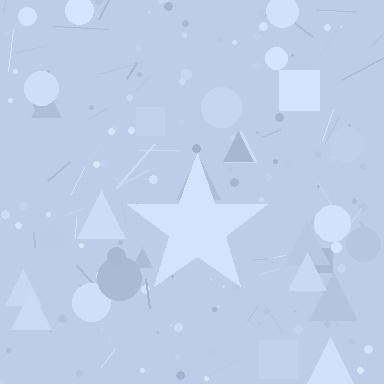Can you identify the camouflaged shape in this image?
The camouflaged shape is a star.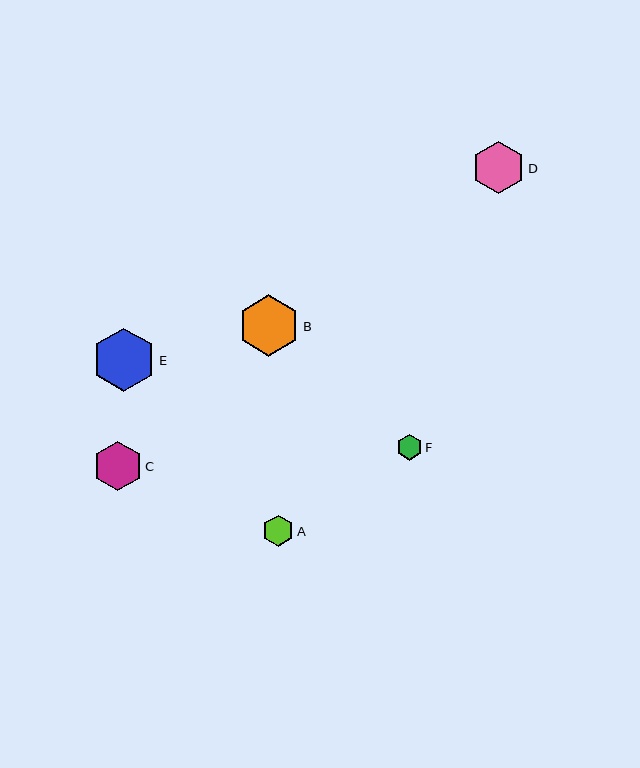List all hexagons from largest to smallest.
From largest to smallest: E, B, D, C, A, F.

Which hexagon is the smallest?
Hexagon F is the smallest with a size of approximately 26 pixels.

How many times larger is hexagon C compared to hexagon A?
Hexagon C is approximately 1.6 times the size of hexagon A.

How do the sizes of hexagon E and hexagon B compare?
Hexagon E and hexagon B are approximately the same size.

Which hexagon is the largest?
Hexagon E is the largest with a size of approximately 64 pixels.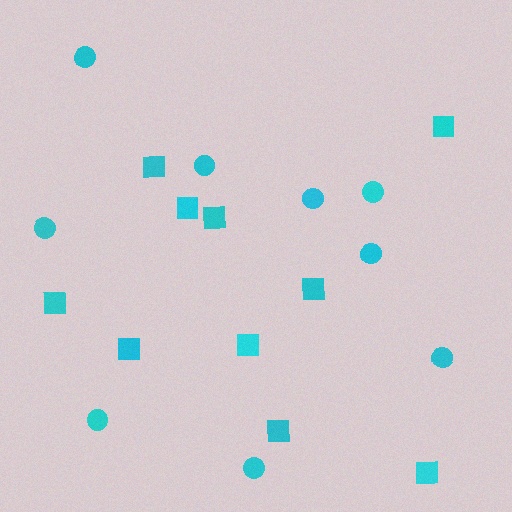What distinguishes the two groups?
There are 2 groups: one group of circles (9) and one group of squares (10).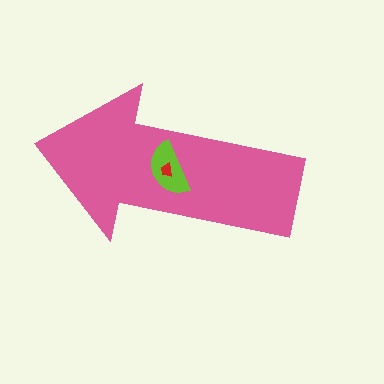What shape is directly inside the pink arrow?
The lime semicircle.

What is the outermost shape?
The pink arrow.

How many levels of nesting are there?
3.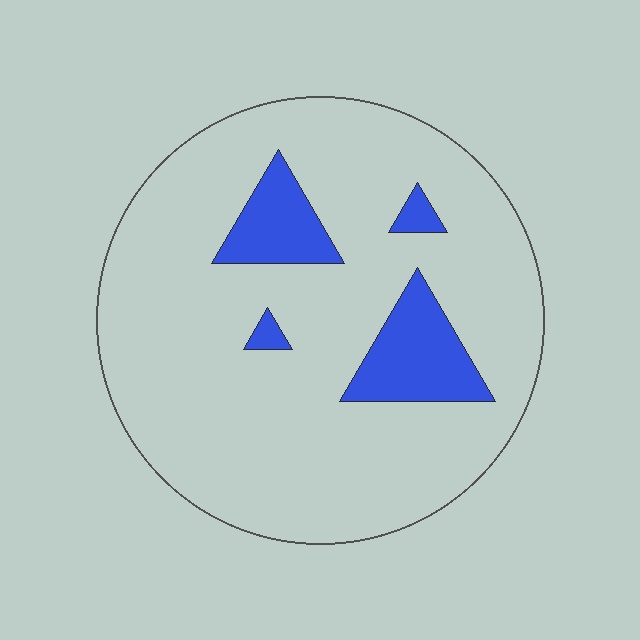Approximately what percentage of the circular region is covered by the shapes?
Approximately 15%.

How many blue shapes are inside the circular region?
4.